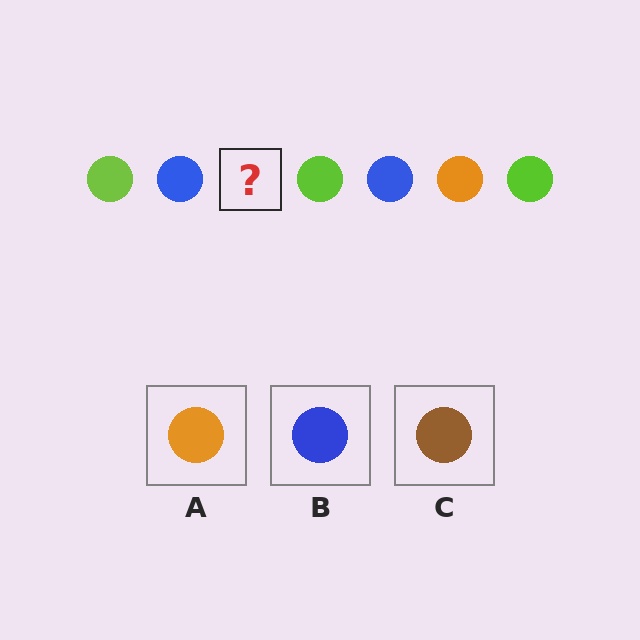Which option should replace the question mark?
Option A.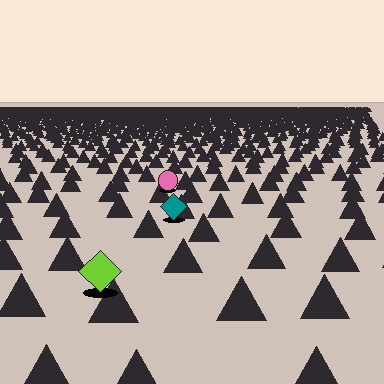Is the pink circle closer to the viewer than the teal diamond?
No. The teal diamond is closer — you can tell from the texture gradient: the ground texture is coarser near it.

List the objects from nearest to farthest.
From nearest to farthest: the lime diamond, the teal diamond, the pink circle.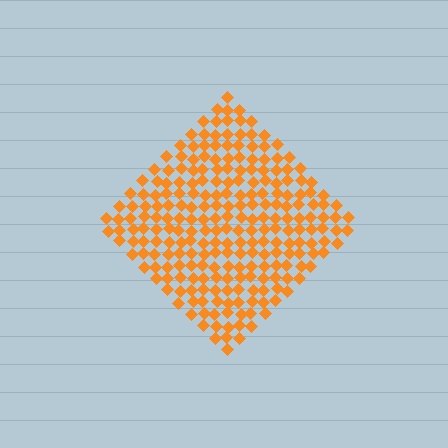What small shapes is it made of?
It is made of small diamonds.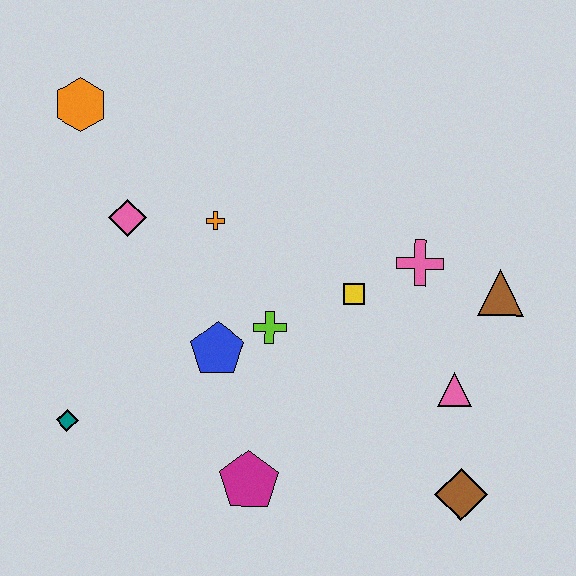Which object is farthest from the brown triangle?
The orange hexagon is farthest from the brown triangle.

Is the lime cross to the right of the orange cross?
Yes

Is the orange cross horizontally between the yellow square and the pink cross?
No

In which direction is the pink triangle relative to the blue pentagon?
The pink triangle is to the right of the blue pentagon.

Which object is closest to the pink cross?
The yellow square is closest to the pink cross.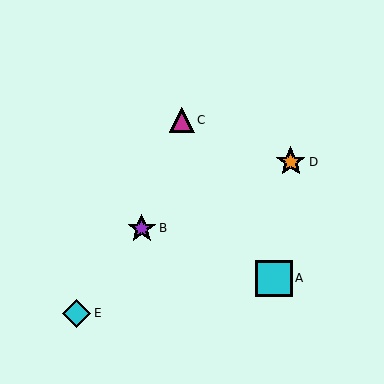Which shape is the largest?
The cyan square (labeled A) is the largest.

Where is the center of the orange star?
The center of the orange star is at (291, 162).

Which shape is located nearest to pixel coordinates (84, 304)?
The cyan diamond (labeled E) at (77, 313) is nearest to that location.